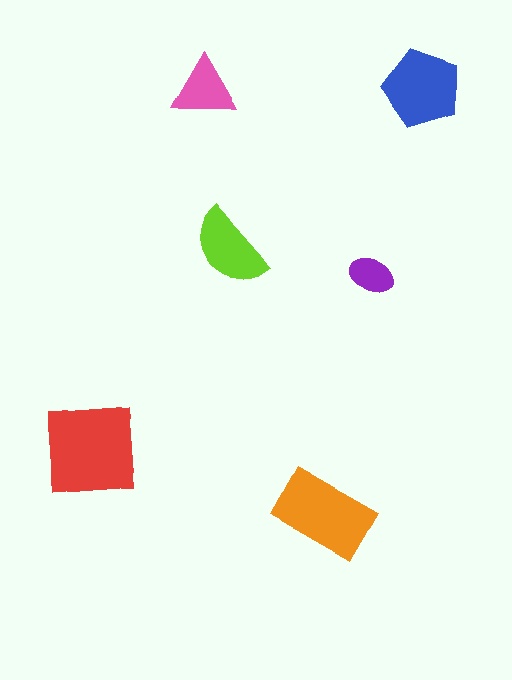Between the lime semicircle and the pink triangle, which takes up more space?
The lime semicircle.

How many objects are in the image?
There are 6 objects in the image.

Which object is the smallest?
The purple ellipse.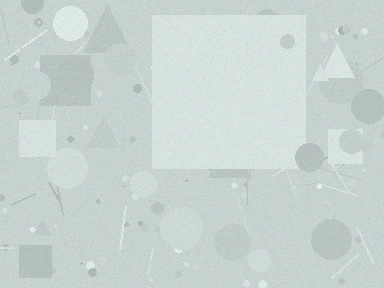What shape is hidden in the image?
A square is hidden in the image.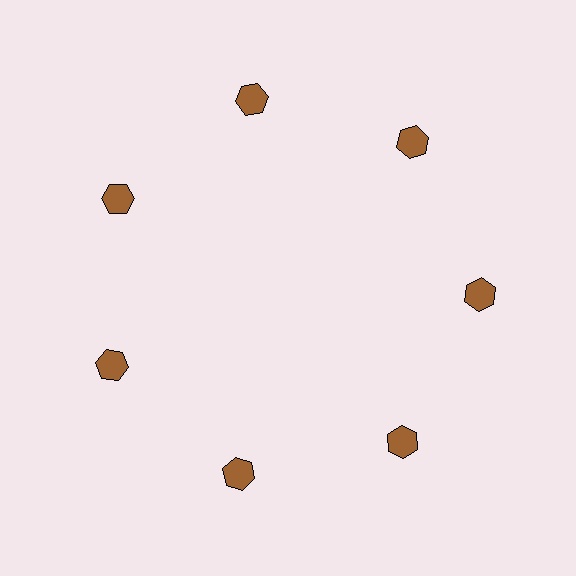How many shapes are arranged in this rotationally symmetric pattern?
There are 7 shapes, arranged in 7 groups of 1.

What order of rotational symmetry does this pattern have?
This pattern has 7-fold rotational symmetry.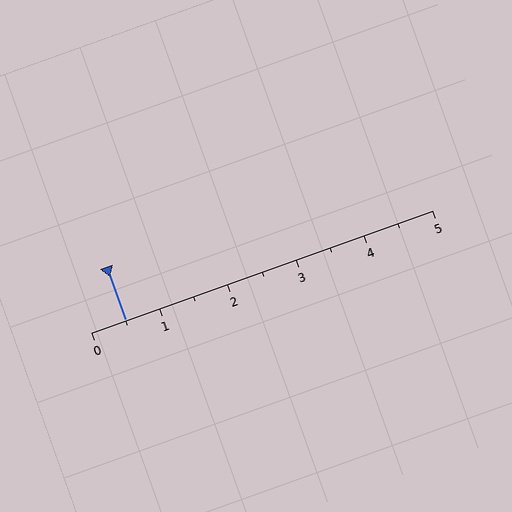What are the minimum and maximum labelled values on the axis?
The axis runs from 0 to 5.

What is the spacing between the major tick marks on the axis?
The major ticks are spaced 1 apart.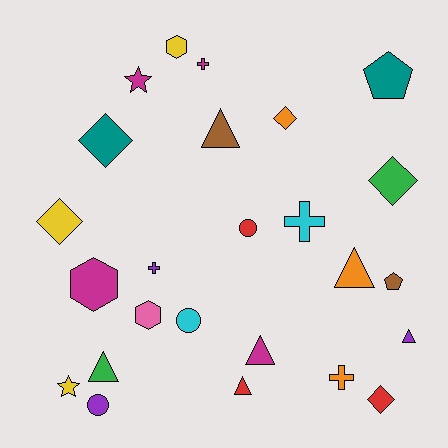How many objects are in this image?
There are 25 objects.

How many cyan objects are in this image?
There are 2 cyan objects.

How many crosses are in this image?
There are 4 crosses.